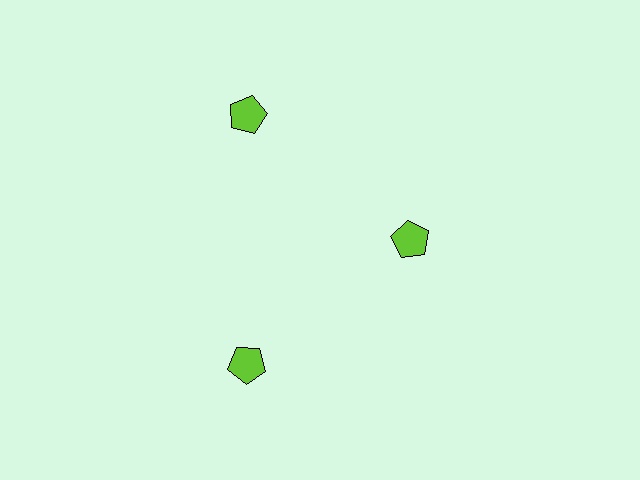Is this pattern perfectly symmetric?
No. The 3 lime pentagons are arranged in a ring, but one element near the 3 o'clock position is pulled inward toward the center, breaking the 3-fold rotational symmetry.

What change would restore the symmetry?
The symmetry would be restored by moving it outward, back onto the ring so that all 3 pentagons sit at equal angles and equal distance from the center.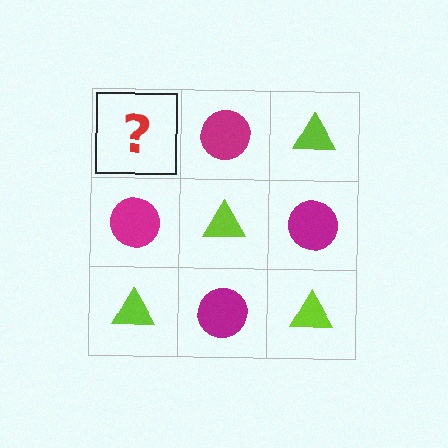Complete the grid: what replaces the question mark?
The question mark should be replaced with a lime triangle.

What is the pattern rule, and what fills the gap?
The rule is that it alternates lime triangle and magenta circle in a checkerboard pattern. The gap should be filled with a lime triangle.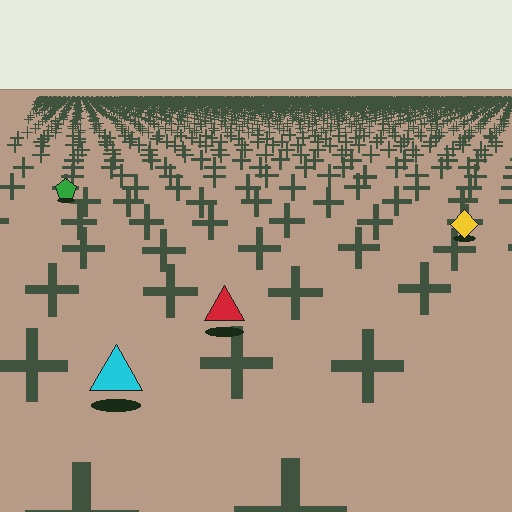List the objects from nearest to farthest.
From nearest to farthest: the cyan triangle, the red triangle, the yellow diamond, the green pentagon.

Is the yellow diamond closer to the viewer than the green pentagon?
Yes. The yellow diamond is closer — you can tell from the texture gradient: the ground texture is coarser near it.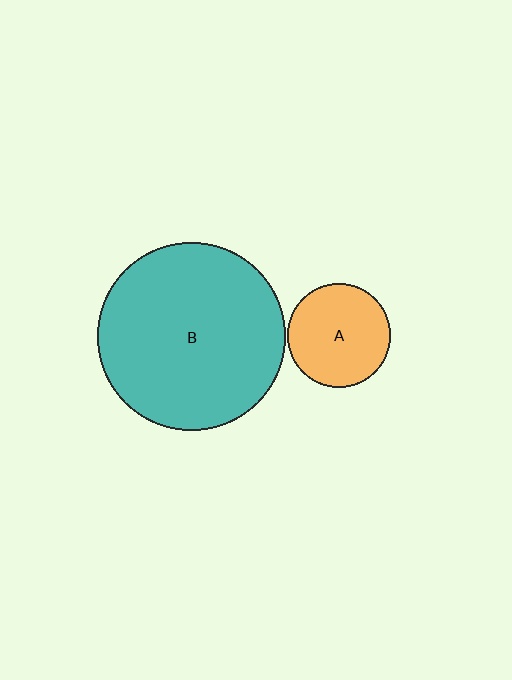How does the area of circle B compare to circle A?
Approximately 3.3 times.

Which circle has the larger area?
Circle B (teal).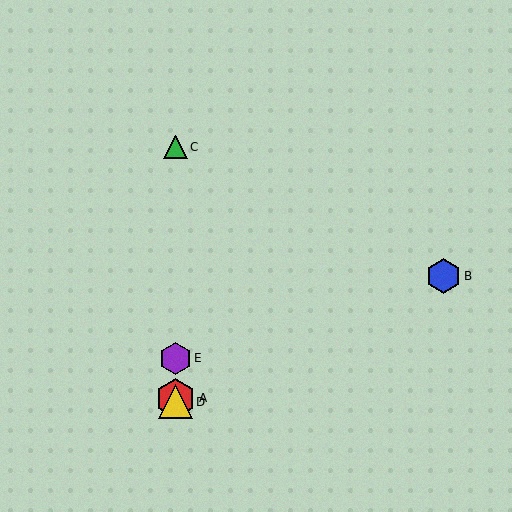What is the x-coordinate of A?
Object A is at x≈176.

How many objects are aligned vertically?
4 objects (A, C, D, E) are aligned vertically.